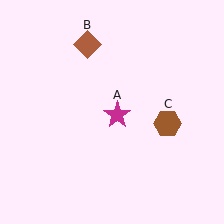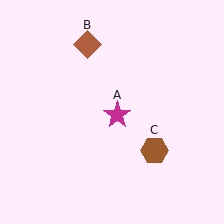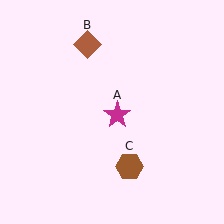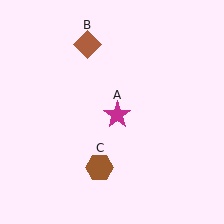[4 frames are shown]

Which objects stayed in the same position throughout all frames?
Magenta star (object A) and brown diamond (object B) remained stationary.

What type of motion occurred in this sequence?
The brown hexagon (object C) rotated clockwise around the center of the scene.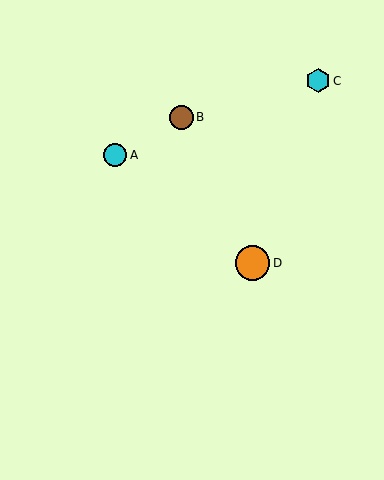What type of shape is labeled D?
Shape D is an orange circle.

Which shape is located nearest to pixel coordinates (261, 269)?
The orange circle (labeled D) at (253, 263) is nearest to that location.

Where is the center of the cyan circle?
The center of the cyan circle is at (115, 155).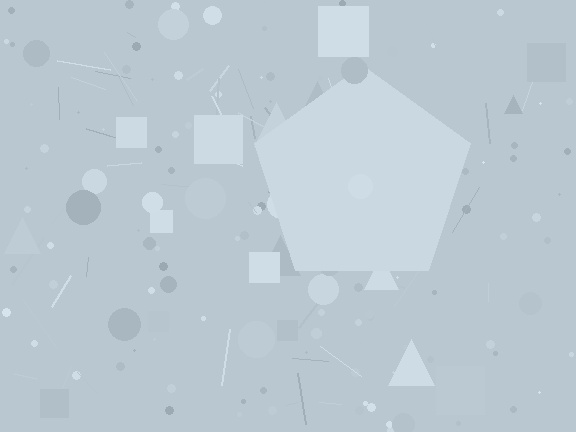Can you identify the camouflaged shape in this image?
The camouflaged shape is a pentagon.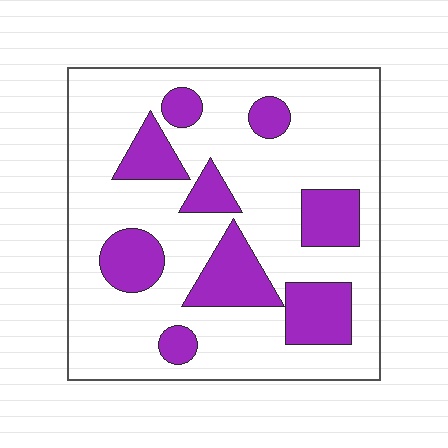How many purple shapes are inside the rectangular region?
9.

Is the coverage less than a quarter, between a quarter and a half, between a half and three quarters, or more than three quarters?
Less than a quarter.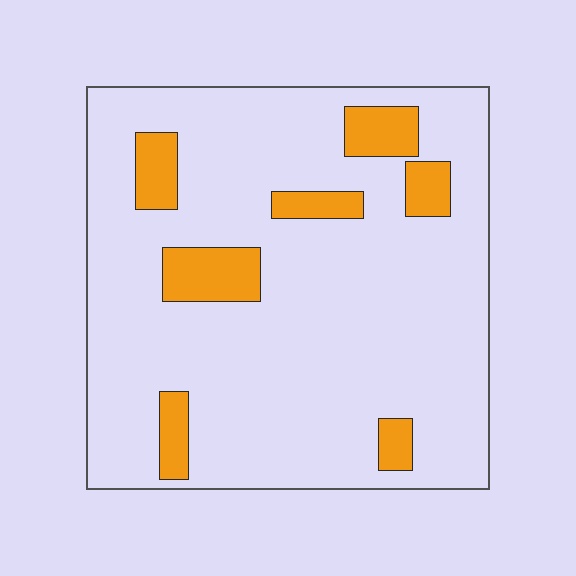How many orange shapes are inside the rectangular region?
7.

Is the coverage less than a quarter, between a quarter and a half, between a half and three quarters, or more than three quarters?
Less than a quarter.